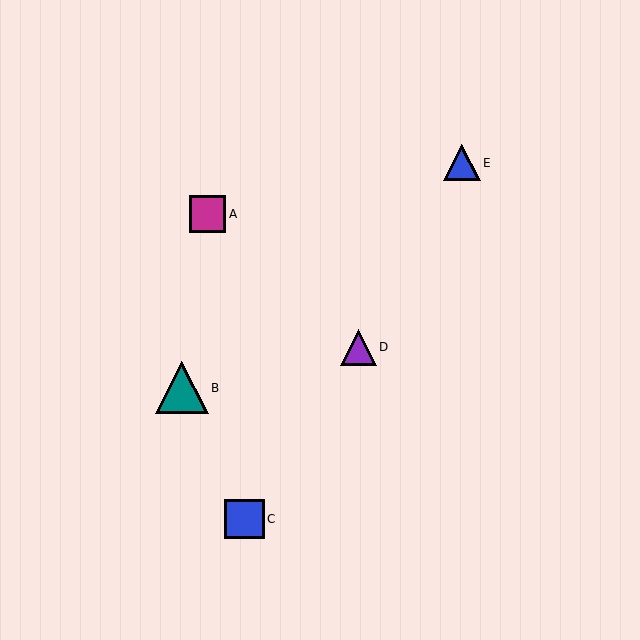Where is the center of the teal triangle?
The center of the teal triangle is at (182, 388).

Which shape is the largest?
The teal triangle (labeled B) is the largest.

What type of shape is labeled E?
Shape E is a blue triangle.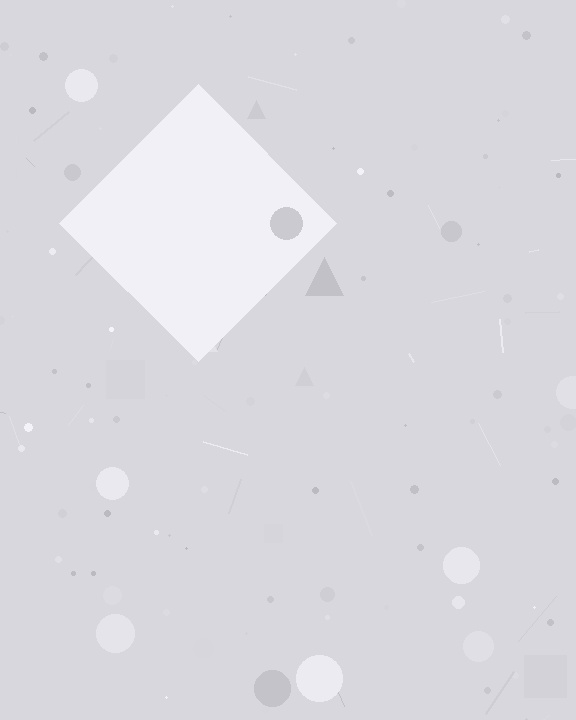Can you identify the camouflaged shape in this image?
The camouflaged shape is a diamond.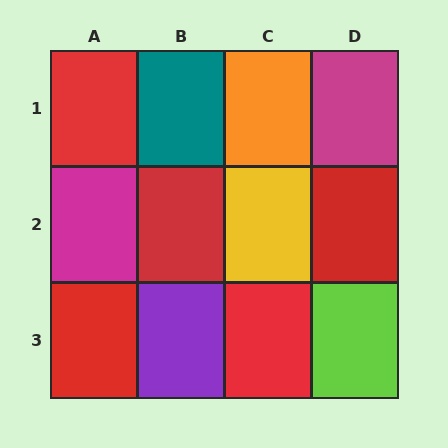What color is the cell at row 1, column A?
Red.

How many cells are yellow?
1 cell is yellow.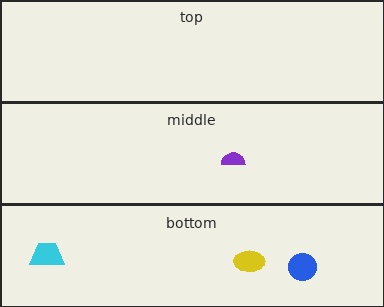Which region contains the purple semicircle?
The middle region.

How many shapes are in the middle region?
1.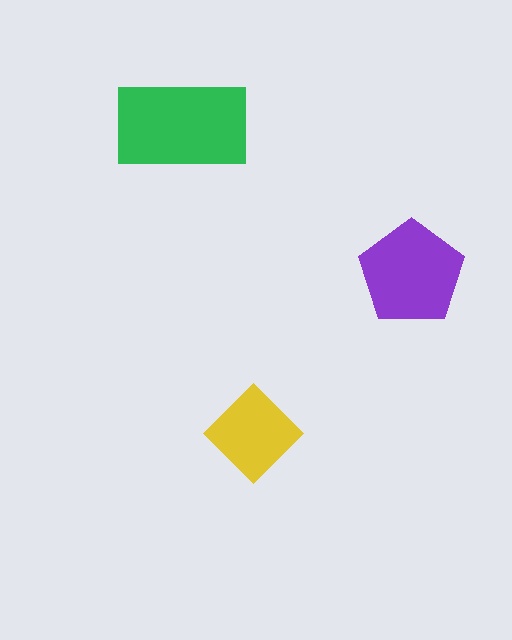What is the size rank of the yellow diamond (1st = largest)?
3rd.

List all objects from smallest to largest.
The yellow diamond, the purple pentagon, the green rectangle.